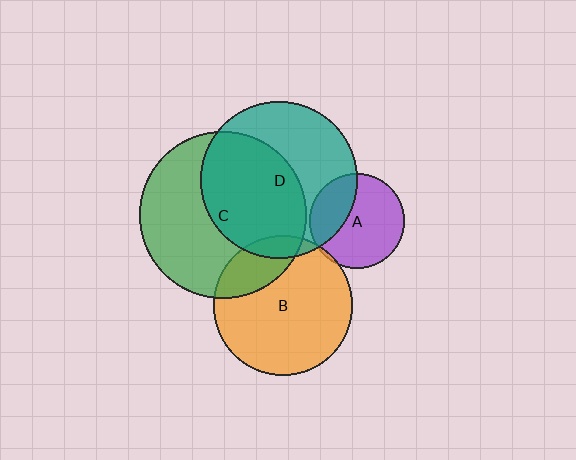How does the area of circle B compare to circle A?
Approximately 2.2 times.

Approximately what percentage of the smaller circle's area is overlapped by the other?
Approximately 55%.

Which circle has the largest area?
Circle C (green).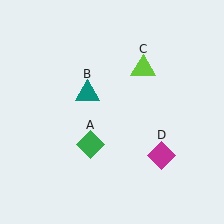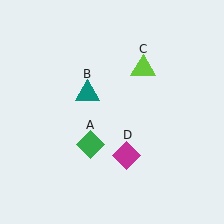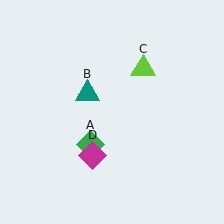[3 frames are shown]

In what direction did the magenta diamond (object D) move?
The magenta diamond (object D) moved left.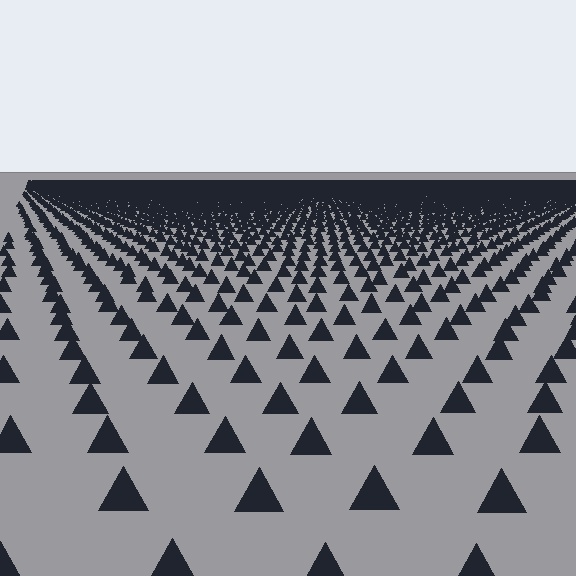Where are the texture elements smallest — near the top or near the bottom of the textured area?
Near the top.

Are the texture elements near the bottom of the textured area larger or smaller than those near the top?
Larger. Near the bottom, elements are closer to the viewer and appear at a bigger on-screen size.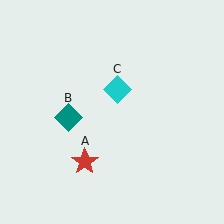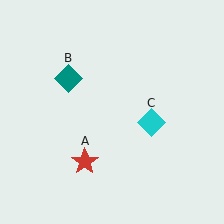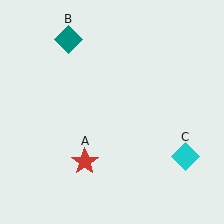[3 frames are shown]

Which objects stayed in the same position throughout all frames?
Red star (object A) remained stationary.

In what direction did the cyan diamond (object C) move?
The cyan diamond (object C) moved down and to the right.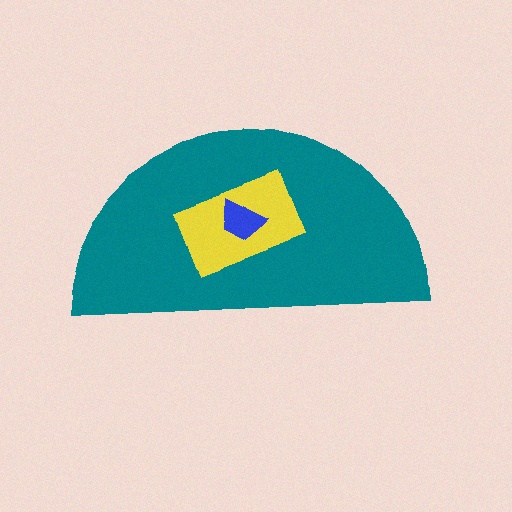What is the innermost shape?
The blue trapezoid.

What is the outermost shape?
The teal semicircle.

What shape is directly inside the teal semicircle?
The yellow rectangle.